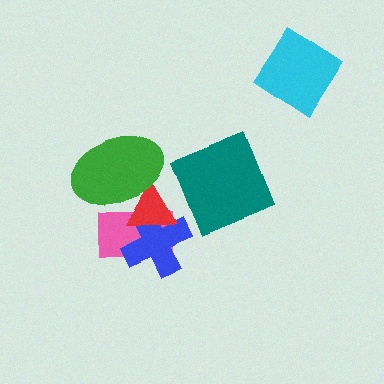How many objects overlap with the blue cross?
2 objects overlap with the blue cross.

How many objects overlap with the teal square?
0 objects overlap with the teal square.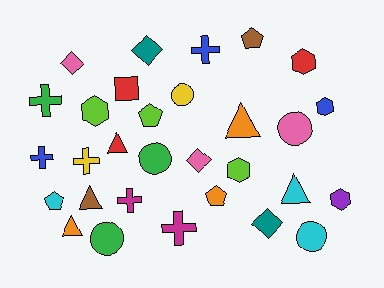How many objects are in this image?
There are 30 objects.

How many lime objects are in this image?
There are 3 lime objects.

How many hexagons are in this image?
There are 5 hexagons.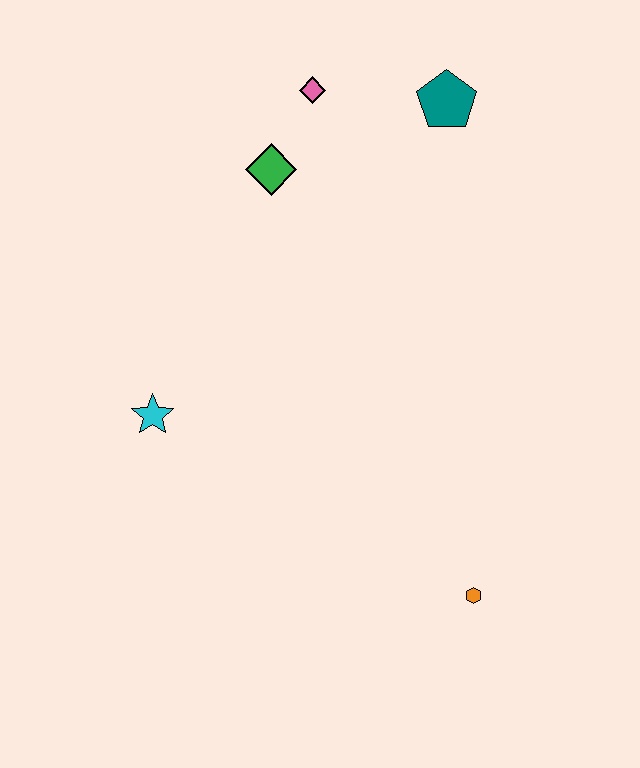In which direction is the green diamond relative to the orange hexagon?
The green diamond is above the orange hexagon.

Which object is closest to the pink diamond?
The green diamond is closest to the pink diamond.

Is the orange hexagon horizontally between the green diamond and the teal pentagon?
No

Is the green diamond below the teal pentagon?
Yes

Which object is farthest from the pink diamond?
The orange hexagon is farthest from the pink diamond.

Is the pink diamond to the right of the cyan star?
Yes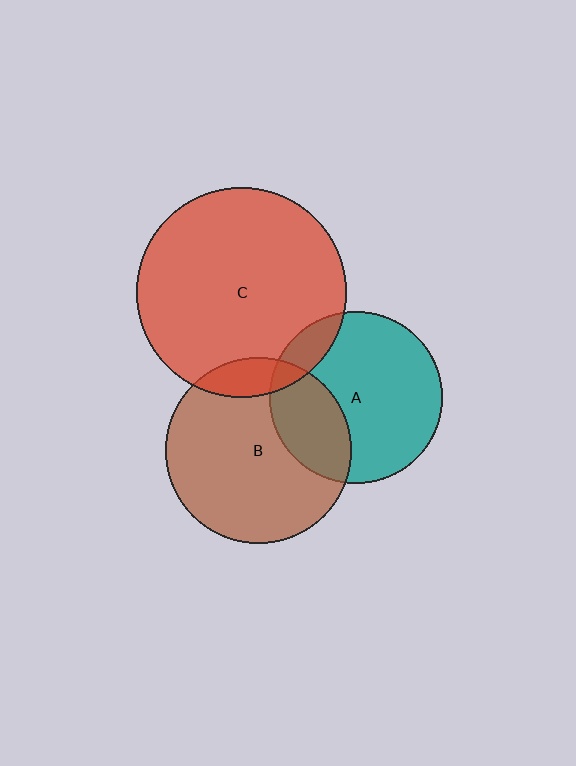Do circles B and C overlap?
Yes.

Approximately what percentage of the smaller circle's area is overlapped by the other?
Approximately 10%.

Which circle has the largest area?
Circle C (red).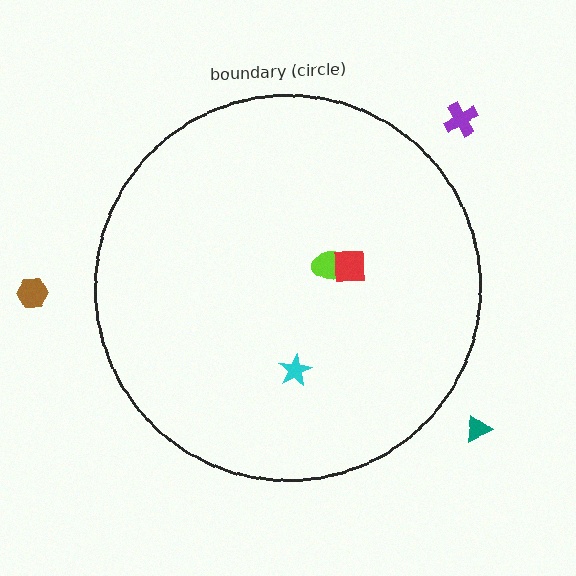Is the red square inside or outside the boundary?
Inside.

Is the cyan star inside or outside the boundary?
Inside.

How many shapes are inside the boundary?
3 inside, 3 outside.